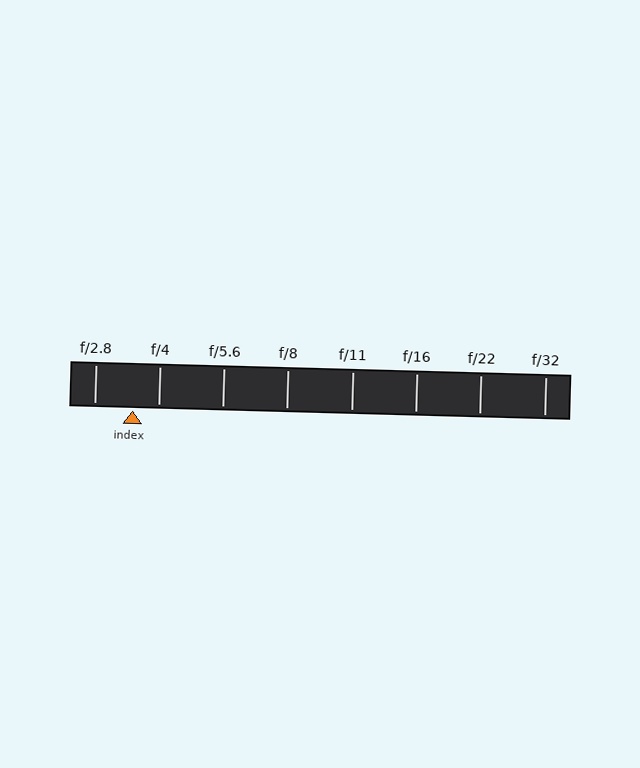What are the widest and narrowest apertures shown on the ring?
The widest aperture shown is f/2.8 and the narrowest is f/32.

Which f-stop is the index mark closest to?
The index mark is closest to f/4.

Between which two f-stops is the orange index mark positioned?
The index mark is between f/2.8 and f/4.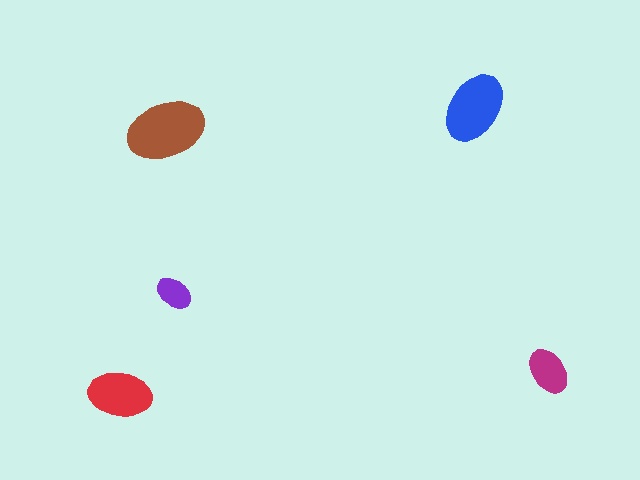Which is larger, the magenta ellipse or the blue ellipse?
The blue one.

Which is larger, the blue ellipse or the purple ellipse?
The blue one.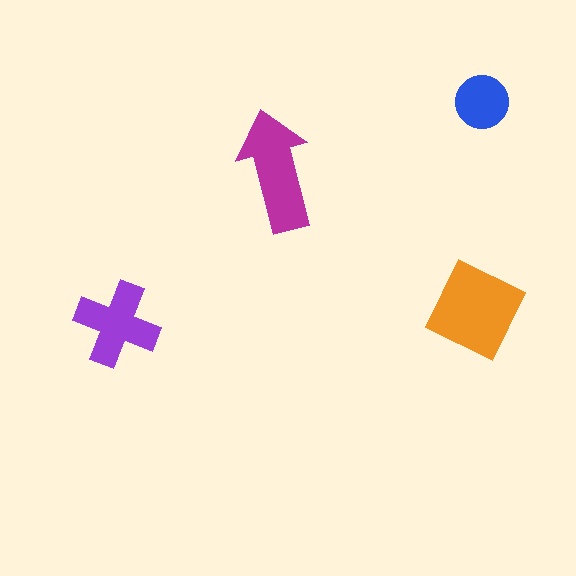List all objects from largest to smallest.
The orange square, the magenta arrow, the purple cross, the blue circle.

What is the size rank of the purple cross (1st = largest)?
3rd.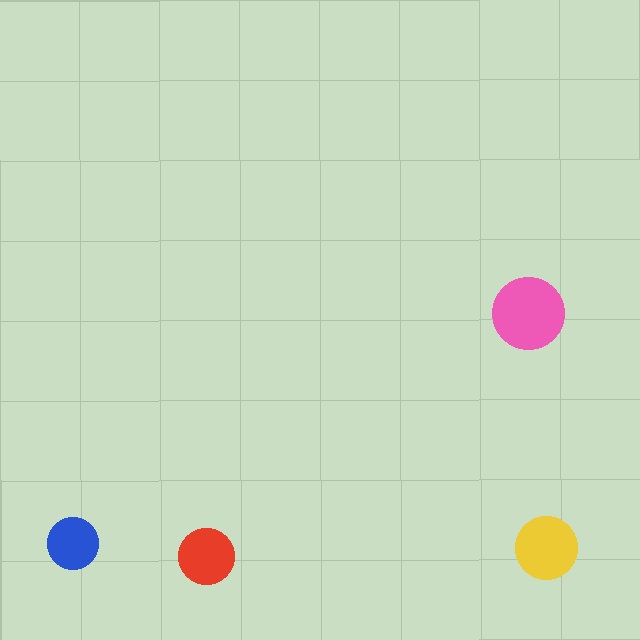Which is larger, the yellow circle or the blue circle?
The yellow one.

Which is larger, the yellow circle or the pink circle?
The pink one.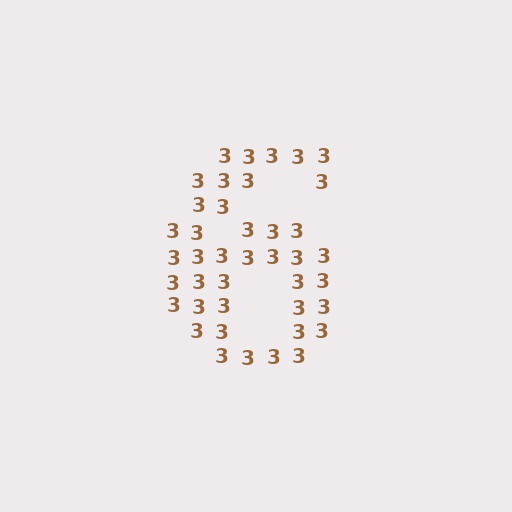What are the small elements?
The small elements are digit 3's.